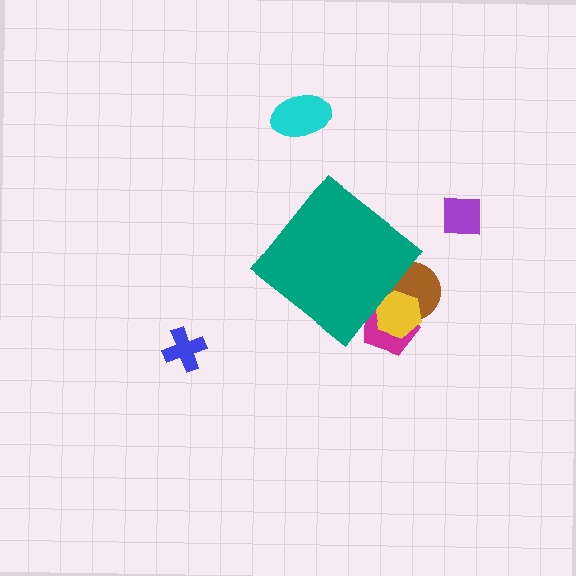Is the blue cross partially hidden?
No, the blue cross is fully visible.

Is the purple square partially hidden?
No, the purple square is fully visible.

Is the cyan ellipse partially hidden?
No, the cyan ellipse is fully visible.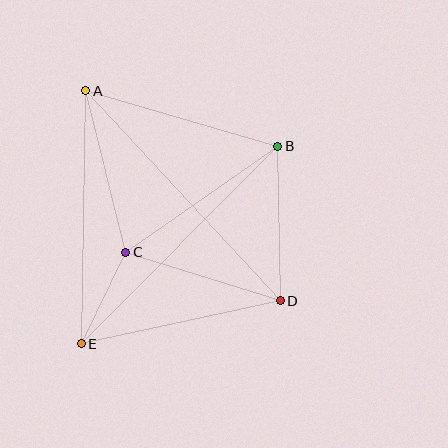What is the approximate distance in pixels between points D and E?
The distance between D and E is approximately 204 pixels.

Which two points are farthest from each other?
Points A and D are farthest from each other.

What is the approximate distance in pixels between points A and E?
The distance between A and E is approximately 253 pixels.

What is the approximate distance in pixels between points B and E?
The distance between B and E is approximately 279 pixels.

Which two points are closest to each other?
Points C and E are closest to each other.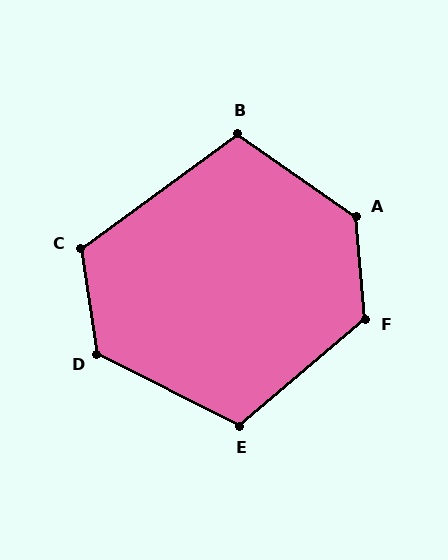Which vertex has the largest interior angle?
A, at approximately 130 degrees.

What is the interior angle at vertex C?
Approximately 117 degrees (obtuse).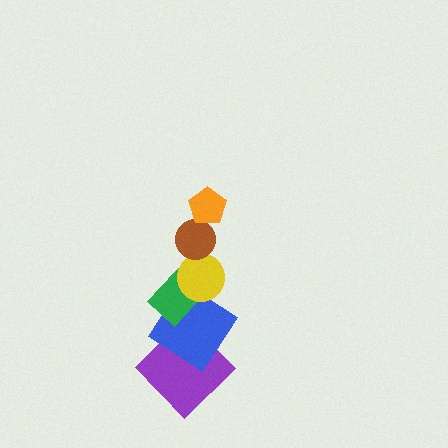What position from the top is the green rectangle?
The green rectangle is 4th from the top.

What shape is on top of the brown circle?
The orange pentagon is on top of the brown circle.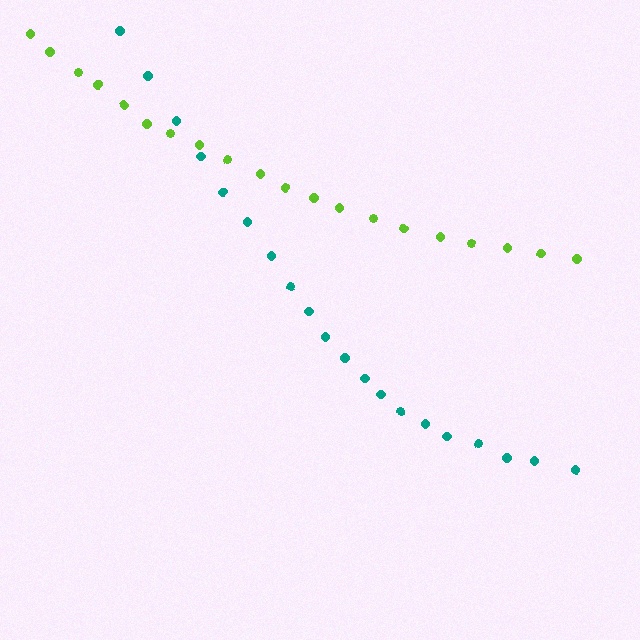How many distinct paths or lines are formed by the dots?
There are 2 distinct paths.